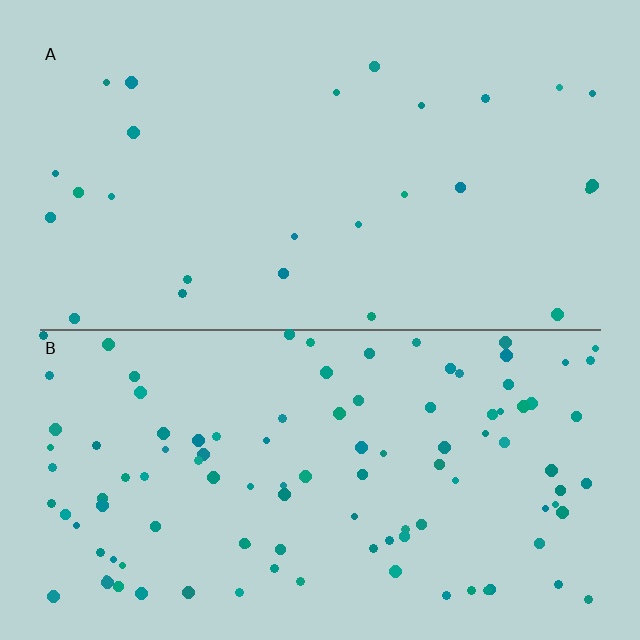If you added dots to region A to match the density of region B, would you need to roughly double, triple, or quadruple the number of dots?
Approximately quadruple.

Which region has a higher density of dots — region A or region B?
B (the bottom).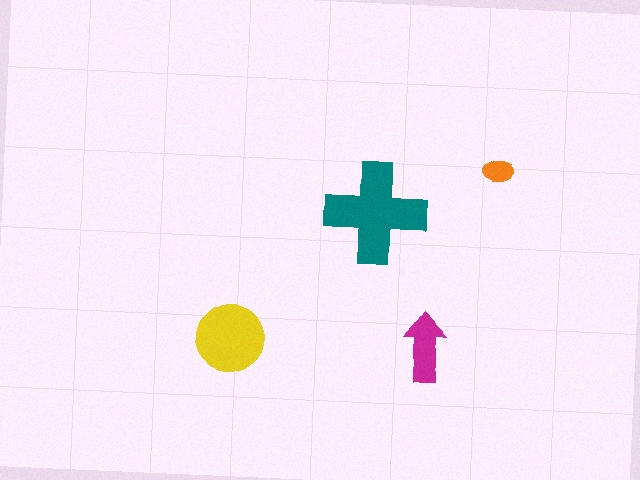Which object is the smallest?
The orange ellipse.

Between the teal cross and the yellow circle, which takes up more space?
The teal cross.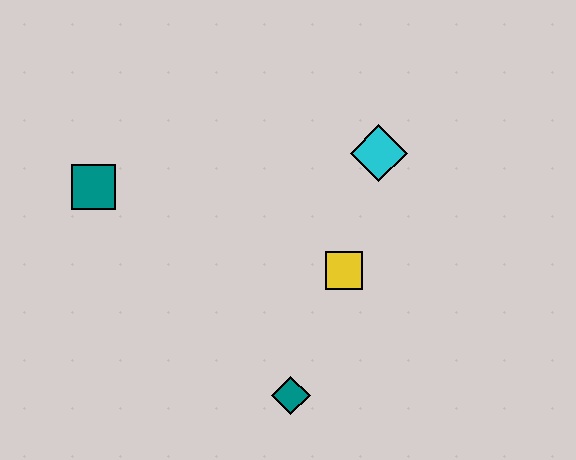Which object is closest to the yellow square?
The cyan diamond is closest to the yellow square.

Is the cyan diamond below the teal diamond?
No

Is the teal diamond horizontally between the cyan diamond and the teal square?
Yes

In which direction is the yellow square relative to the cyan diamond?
The yellow square is below the cyan diamond.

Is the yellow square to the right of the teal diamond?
Yes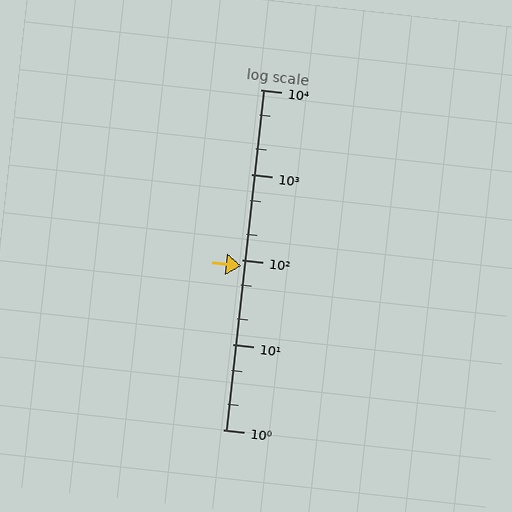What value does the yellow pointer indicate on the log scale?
The pointer indicates approximately 85.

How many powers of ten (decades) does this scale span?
The scale spans 4 decades, from 1 to 10000.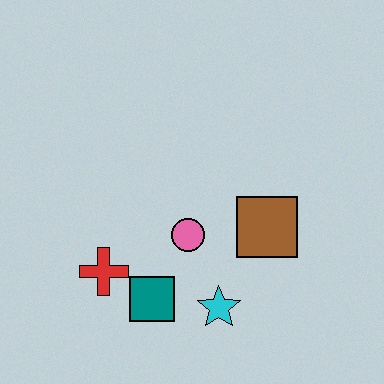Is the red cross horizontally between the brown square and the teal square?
No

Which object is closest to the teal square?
The red cross is closest to the teal square.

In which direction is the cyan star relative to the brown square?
The cyan star is below the brown square.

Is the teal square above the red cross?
No